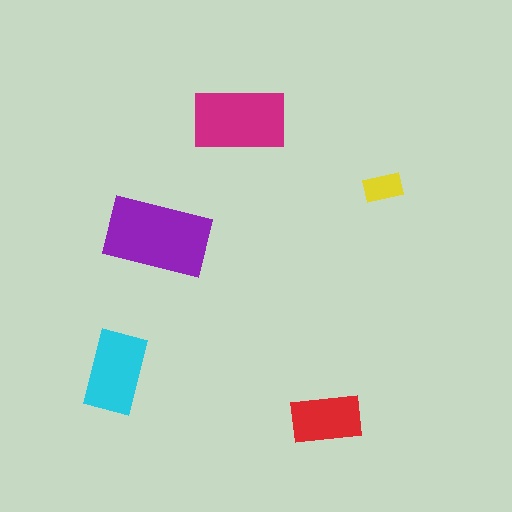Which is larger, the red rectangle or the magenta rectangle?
The magenta one.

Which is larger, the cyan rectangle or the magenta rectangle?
The magenta one.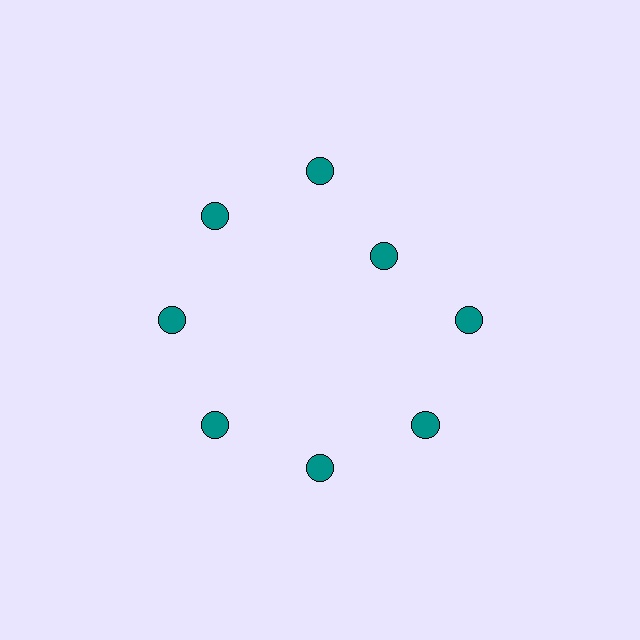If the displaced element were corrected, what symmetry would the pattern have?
It would have 8-fold rotational symmetry — the pattern would map onto itself every 45 degrees.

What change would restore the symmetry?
The symmetry would be restored by moving it outward, back onto the ring so that all 8 circles sit at equal angles and equal distance from the center.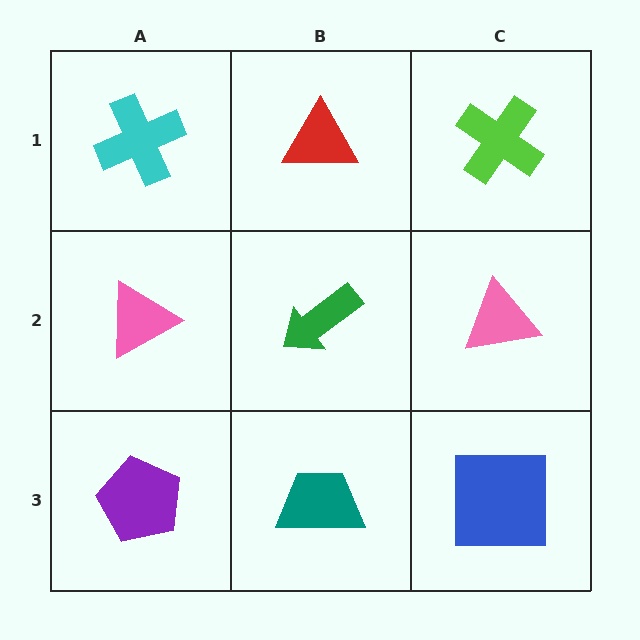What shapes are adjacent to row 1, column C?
A pink triangle (row 2, column C), a red triangle (row 1, column B).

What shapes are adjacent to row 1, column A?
A pink triangle (row 2, column A), a red triangle (row 1, column B).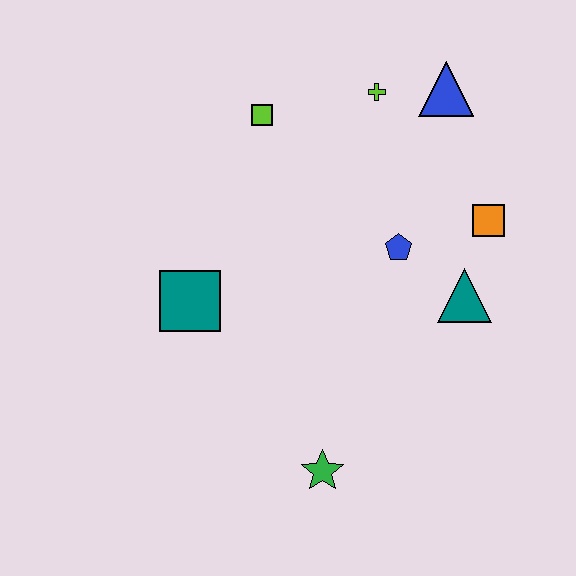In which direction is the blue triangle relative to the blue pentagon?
The blue triangle is above the blue pentagon.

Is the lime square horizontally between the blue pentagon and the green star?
No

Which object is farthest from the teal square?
The blue triangle is farthest from the teal square.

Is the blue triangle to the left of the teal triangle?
Yes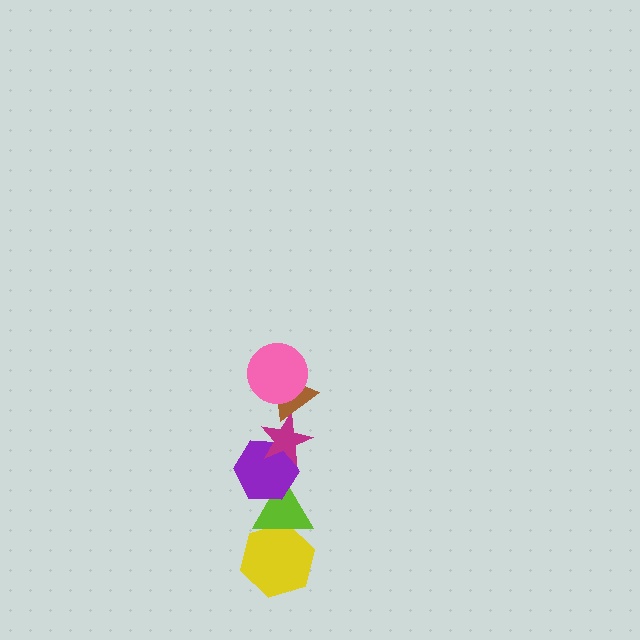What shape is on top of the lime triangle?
The purple hexagon is on top of the lime triangle.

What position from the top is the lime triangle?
The lime triangle is 5th from the top.